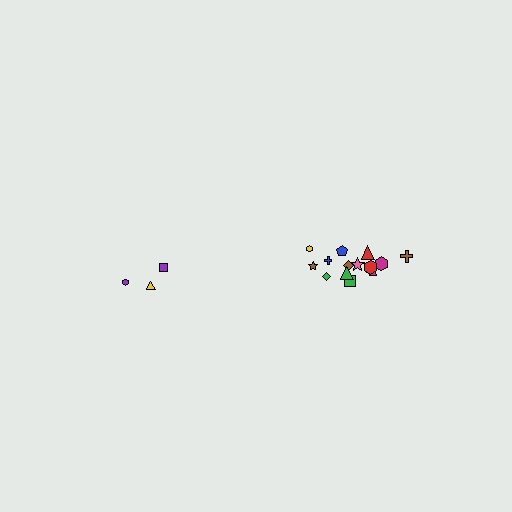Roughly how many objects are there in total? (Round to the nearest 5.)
Roughly 20 objects in total.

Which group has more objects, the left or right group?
The right group.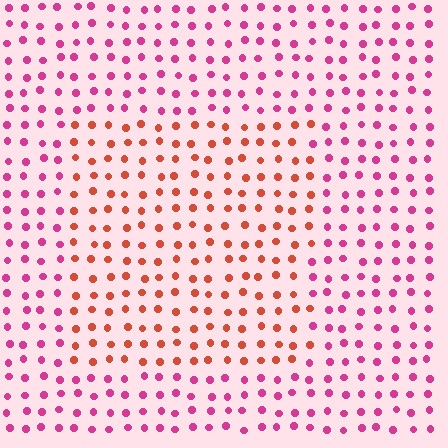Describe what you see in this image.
The image is filled with small magenta elements in a uniform arrangement. A rectangle-shaped region is visible where the elements are tinted to a slightly different hue, forming a subtle color boundary.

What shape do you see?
I see a rectangle.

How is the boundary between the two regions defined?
The boundary is defined purely by a slight shift in hue (about 42 degrees). Spacing, size, and orientation are identical on both sides.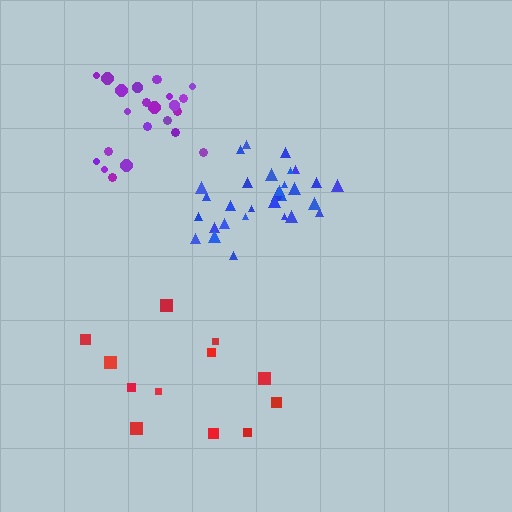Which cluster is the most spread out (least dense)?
Red.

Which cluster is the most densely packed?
Blue.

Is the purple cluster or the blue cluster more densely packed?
Blue.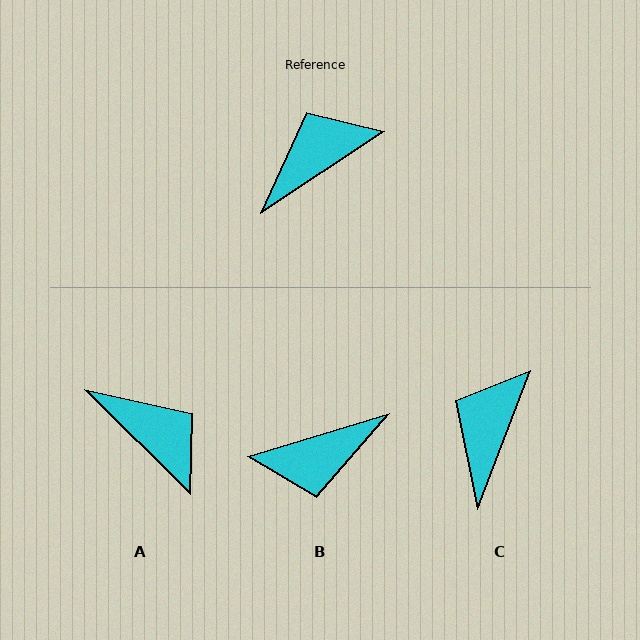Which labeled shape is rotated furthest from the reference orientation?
B, about 163 degrees away.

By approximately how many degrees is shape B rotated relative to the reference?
Approximately 163 degrees counter-clockwise.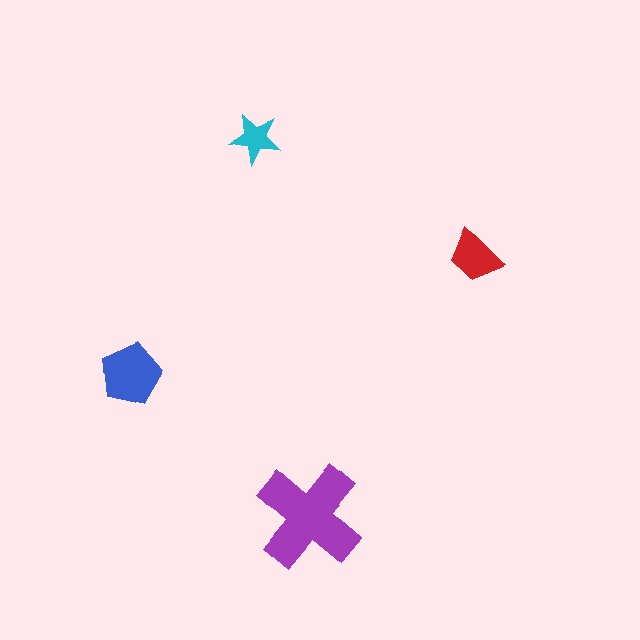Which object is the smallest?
The cyan star.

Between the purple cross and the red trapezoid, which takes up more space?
The purple cross.